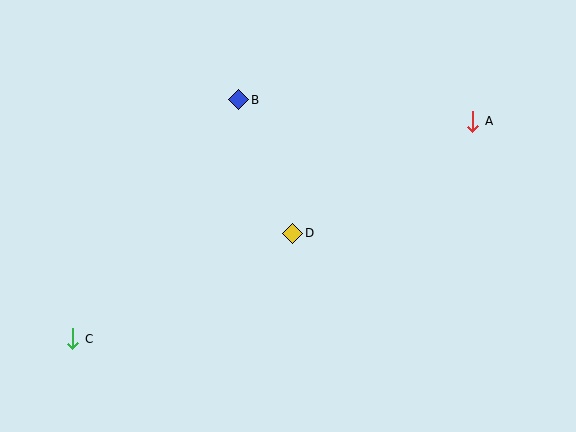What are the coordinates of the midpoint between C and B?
The midpoint between C and B is at (156, 219).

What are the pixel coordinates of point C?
Point C is at (73, 339).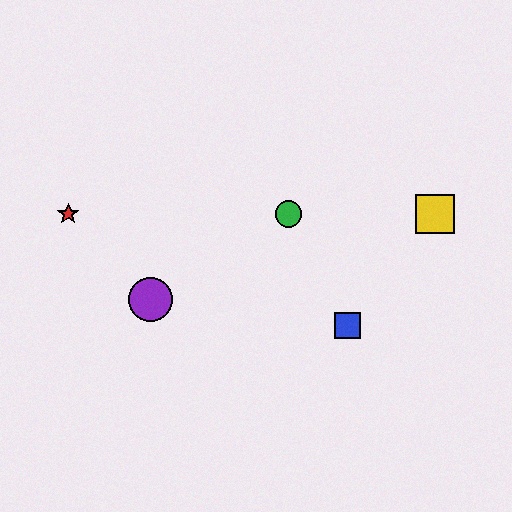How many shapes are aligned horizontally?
3 shapes (the red star, the green circle, the yellow square) are aligned horizontally.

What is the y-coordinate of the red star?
The red star is at y≈214.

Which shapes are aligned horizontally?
The red star, the green circle, the yellow square are aligned horizontally.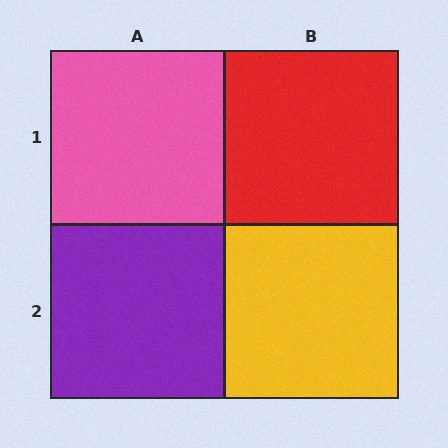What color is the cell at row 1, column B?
Red.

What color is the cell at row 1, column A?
Pink.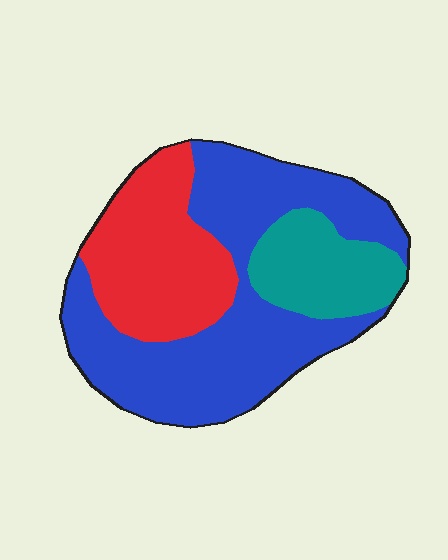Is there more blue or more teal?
Blue.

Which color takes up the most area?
Blue, at roughly 55%.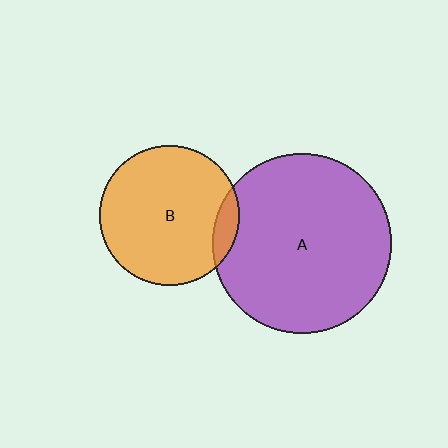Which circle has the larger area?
Circle A (purple).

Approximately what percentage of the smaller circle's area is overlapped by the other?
Approximately 10%.